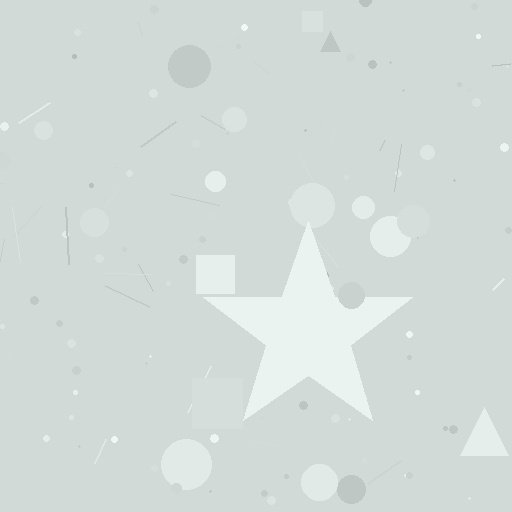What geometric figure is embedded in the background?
A star is embedded in the background.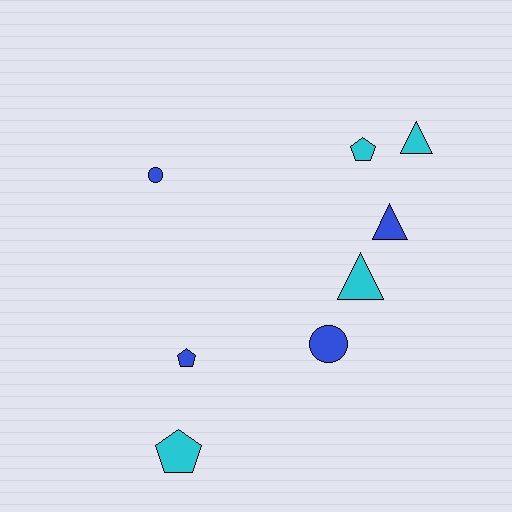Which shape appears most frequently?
Triangle, with 3 objects.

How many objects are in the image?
There are 8 objects.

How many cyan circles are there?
There are no cyan circles.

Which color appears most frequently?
Cyan, with 4 objects.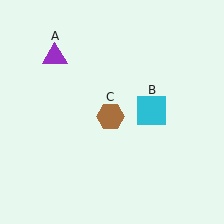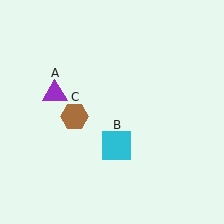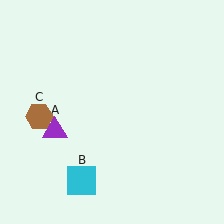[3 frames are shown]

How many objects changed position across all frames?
3 objects changed position: purple triangle (object A), cyan square (object B), brown hexagon (object C).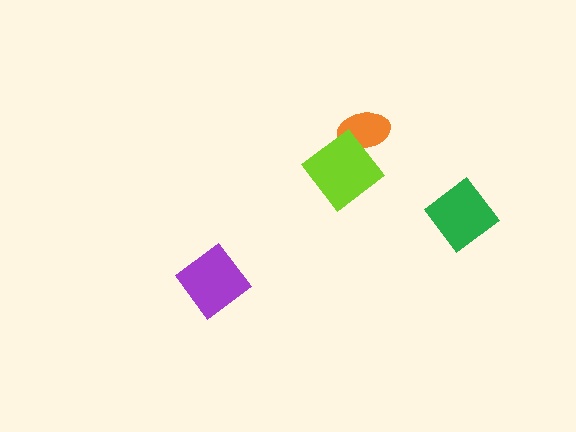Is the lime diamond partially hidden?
No, no other shape covers it.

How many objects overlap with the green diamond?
0 objects overlap with the green diamond.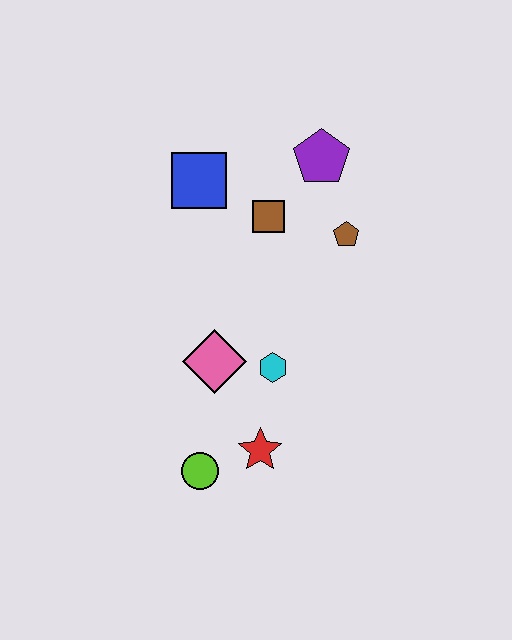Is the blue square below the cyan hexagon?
No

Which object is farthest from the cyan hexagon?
The purple pentagon is farthest from the cyan hexagon.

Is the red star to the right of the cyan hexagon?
No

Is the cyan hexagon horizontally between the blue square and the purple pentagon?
Yes